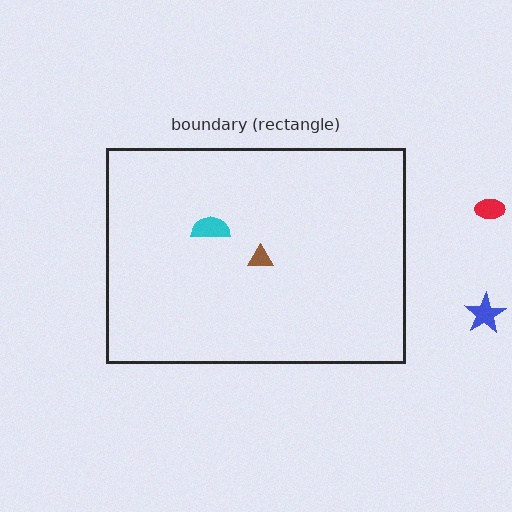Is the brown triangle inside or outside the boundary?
Inside.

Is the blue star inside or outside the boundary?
Outside.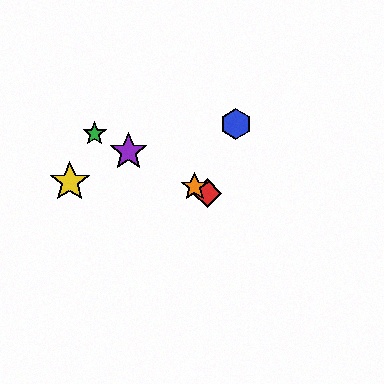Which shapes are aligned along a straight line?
The red diamond, the green star, the purple star, the orange star are aligned along a straight line.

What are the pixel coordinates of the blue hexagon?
The blue hexagon is at (236, 124).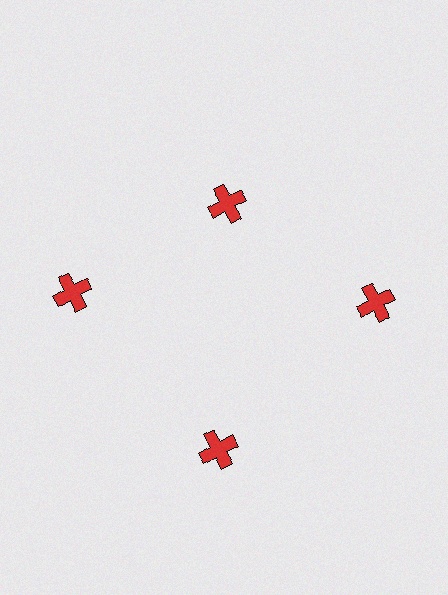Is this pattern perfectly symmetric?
No. The 4 red crosses are arranged in a ring, but one element near the 12 o'clock position is pulled inward toward the center, breaking the 4-fold rotational symmetry.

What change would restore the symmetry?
The symmetry would be restored by moving it outward, back onto the ring so that all 4 crosses sit at equal angles and equal distance from the center.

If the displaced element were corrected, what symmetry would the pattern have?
It would have 4-fold rotational symmetry — the pattern would map onto itself every 90 degrees.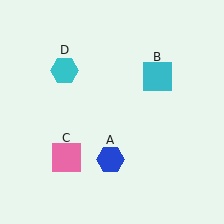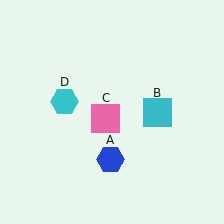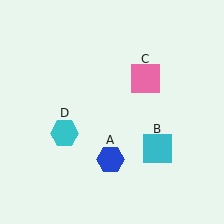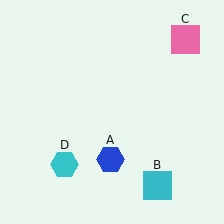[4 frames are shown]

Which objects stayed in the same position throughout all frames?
Blue hexagon (object A) remained stationary.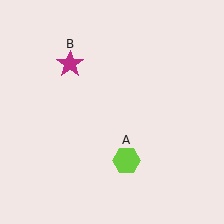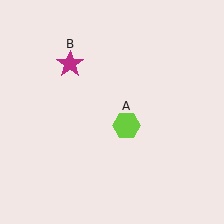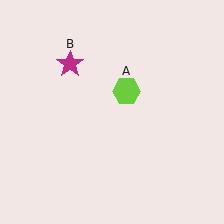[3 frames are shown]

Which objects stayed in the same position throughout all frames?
Magenta star (object B) remained stationary.